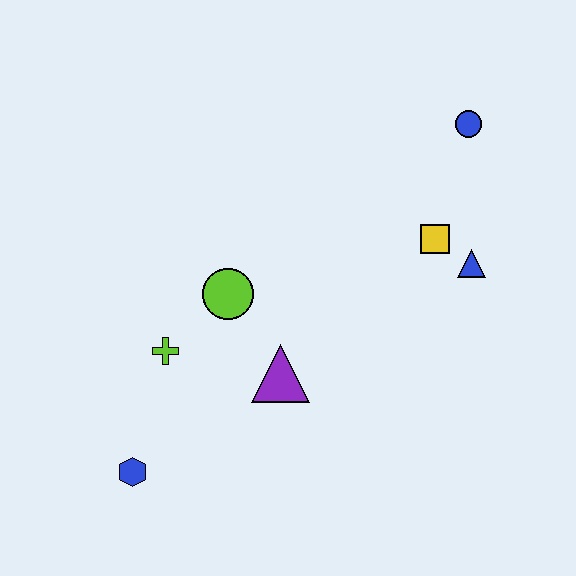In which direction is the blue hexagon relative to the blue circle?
The blue hexagon is below the blue circle.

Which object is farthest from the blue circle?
The blue hexagon is farthest from the blue circle.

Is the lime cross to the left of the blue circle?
Yes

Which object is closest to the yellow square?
The blue triangle is closest to the yellow square.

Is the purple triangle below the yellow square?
Yes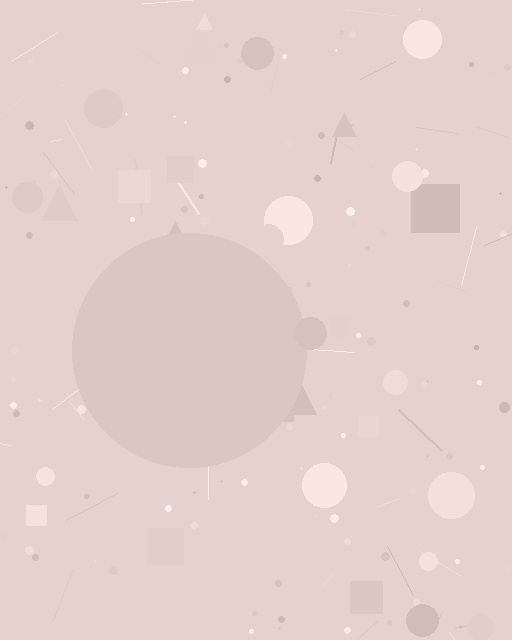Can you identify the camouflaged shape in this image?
The camouflaged shape is a circle.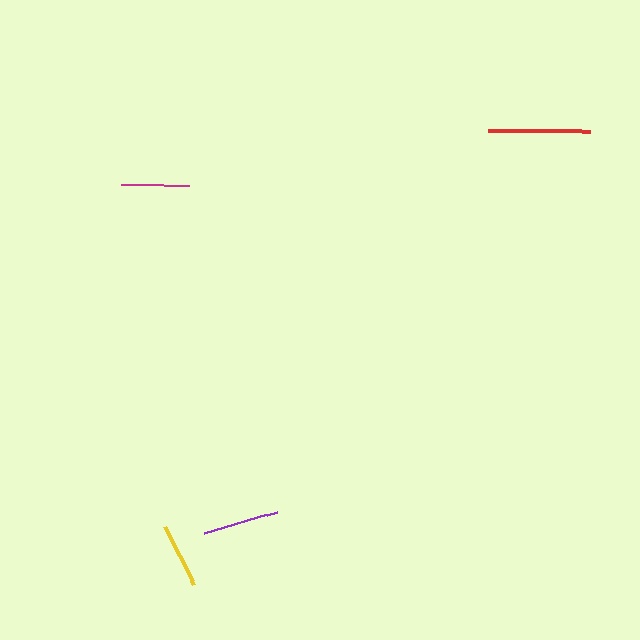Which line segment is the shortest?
The yellow line is the shortest at approximately 66 pixels.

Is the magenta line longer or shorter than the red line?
The red line is longer than the magenta line.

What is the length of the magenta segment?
The magenta segment is approximately 68 pixels long.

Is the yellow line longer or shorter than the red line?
The red line is longer than the yellow line.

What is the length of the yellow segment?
The yellow segment is approximately 66 pixels long.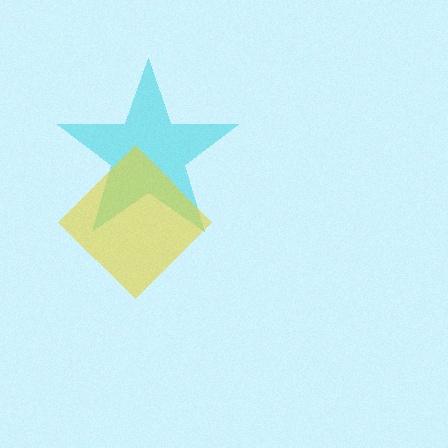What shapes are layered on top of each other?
The layered shapes are: a cyan star, a yellow diamond.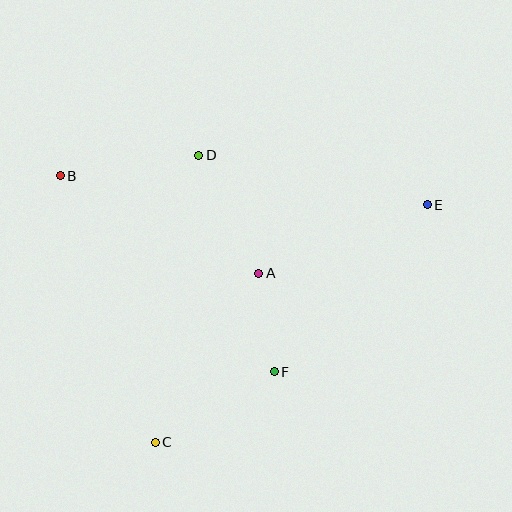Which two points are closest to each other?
Points A and F are closest to each other.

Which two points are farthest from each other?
Points B and E are farthest from each other.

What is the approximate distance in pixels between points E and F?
The distance between E and F is approximately 227 pixels.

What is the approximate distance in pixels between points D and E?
The distance between D and E is approximately 234 pixels.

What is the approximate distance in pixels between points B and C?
The distance between B and C is approximately 283 pixels.